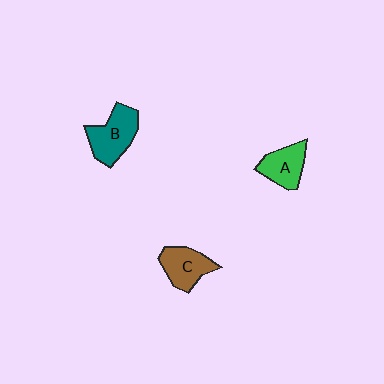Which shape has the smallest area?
Shape A (green).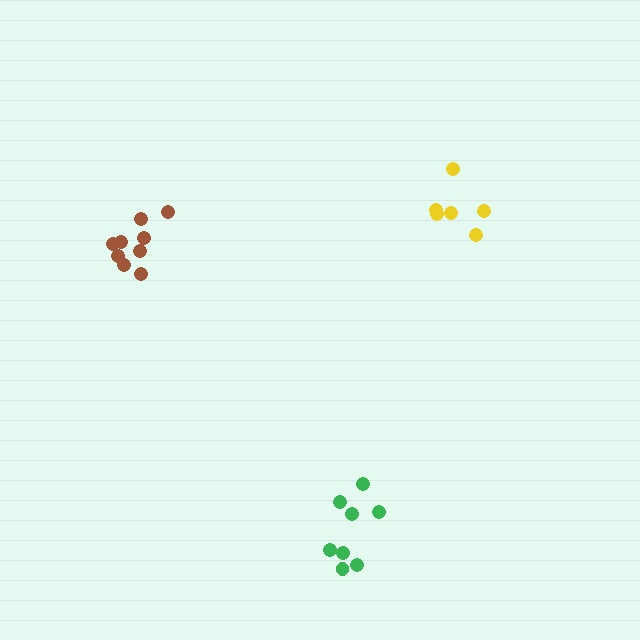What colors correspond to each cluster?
The clusters are colored: brown, yellow, green.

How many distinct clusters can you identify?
There are 3 distinct clusters.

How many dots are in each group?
Group 1: 9 dots, Group 2: 6 dots, Group 3: 8 dots (23 total).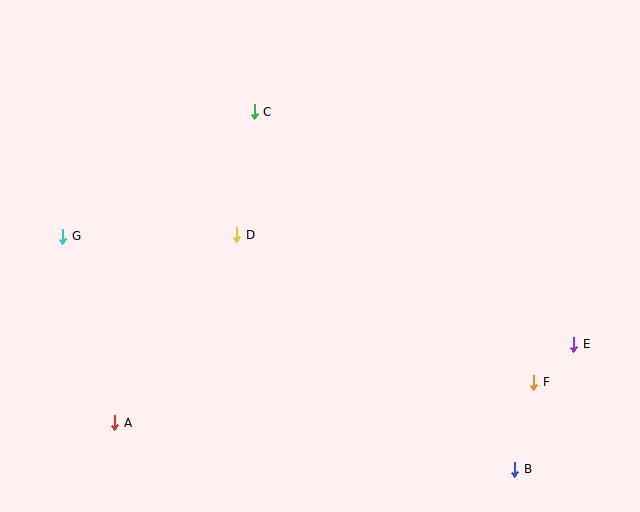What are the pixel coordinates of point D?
Point D is at (237, 235).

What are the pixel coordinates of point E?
Point E is at (574, 344).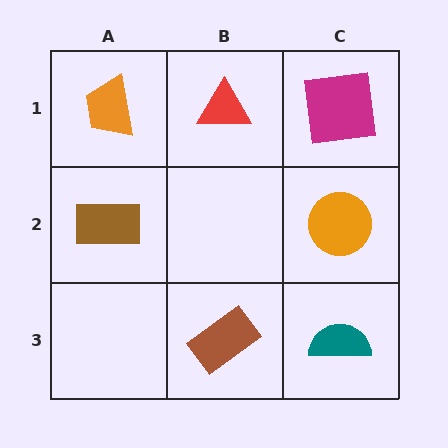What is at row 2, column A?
A brown rectangle.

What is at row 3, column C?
A teal semicircle.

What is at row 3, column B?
A brown rectangle.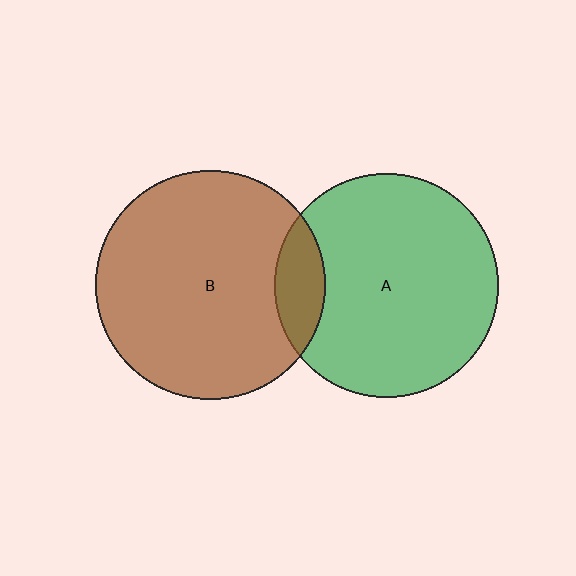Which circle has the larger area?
Circle B (brown).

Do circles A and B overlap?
Yes.